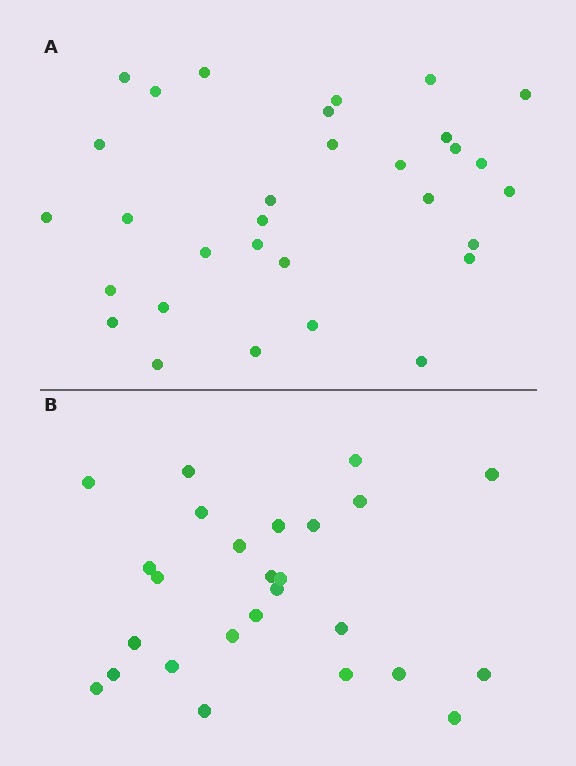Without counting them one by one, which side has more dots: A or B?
Region A (the top region) has more dots.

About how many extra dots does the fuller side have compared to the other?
Region A has about 5 more dots than region B.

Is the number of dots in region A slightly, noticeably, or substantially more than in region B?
Region A has only slightly more — the two regions are fairly close. The ratio is roughly 1.2 to 1.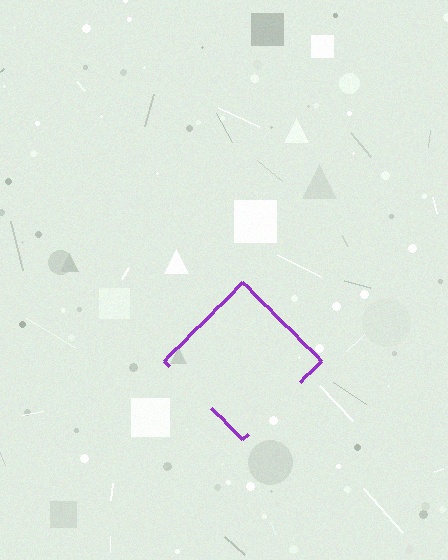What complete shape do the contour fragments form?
The contour fragments form a diamond.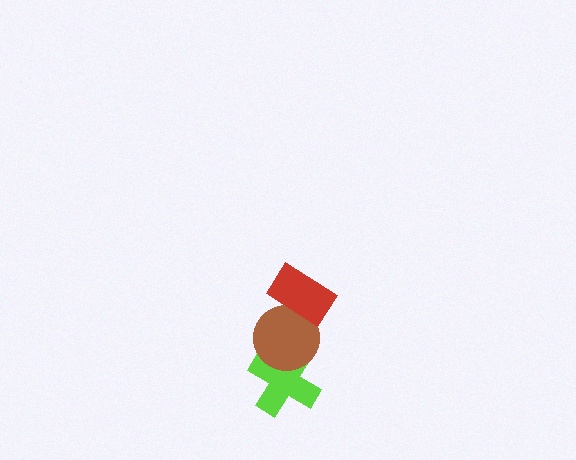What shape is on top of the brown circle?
The red rectangle is on top of the brown circle.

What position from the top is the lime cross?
The lime cross is 3rd from the top.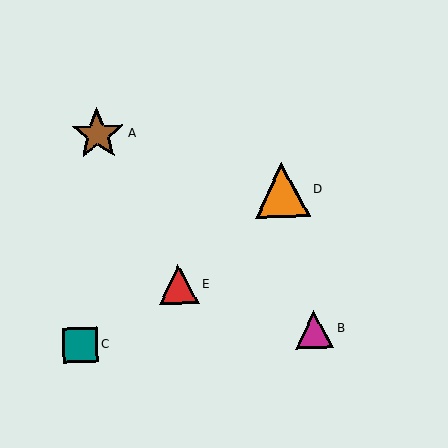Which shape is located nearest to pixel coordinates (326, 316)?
The magenta triangle (labeled B) at (314, 329) is nearest to that location.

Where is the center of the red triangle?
The center of the red triangle is at (179, 284).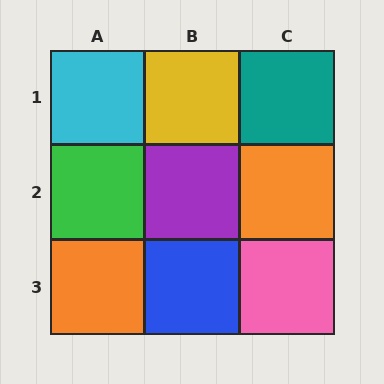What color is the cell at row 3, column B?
Blue.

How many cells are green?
1 cell is green.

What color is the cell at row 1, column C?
Teal.